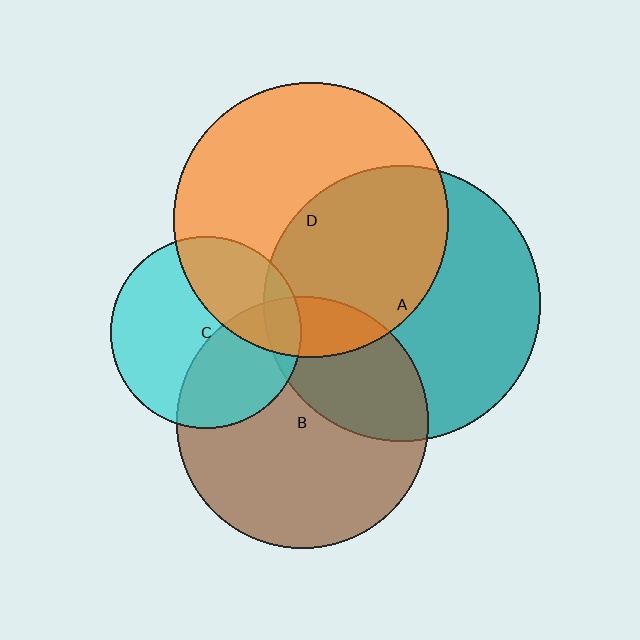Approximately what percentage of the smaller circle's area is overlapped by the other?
Approximately 10%.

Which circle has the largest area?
Circle A (teal).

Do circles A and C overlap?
Yes.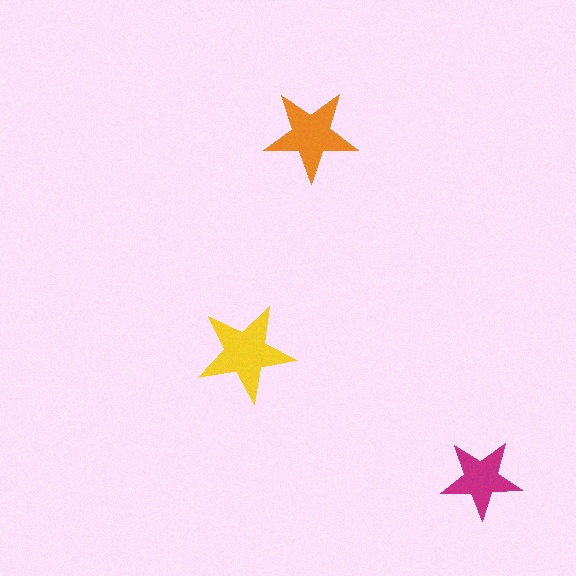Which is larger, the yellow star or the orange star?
The yellow one.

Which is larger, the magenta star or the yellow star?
The yellow one.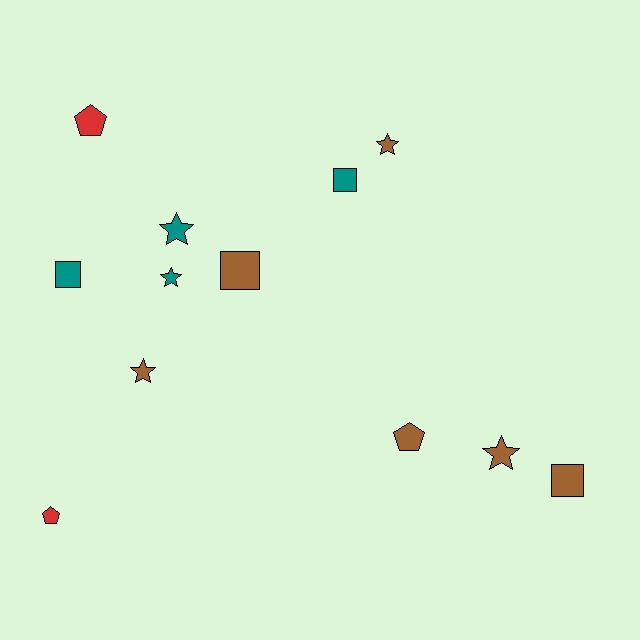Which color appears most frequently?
Brown, with 6 objects.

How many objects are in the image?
There are 12 objects.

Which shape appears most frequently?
Star, with 5 objects.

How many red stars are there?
There are no red stars.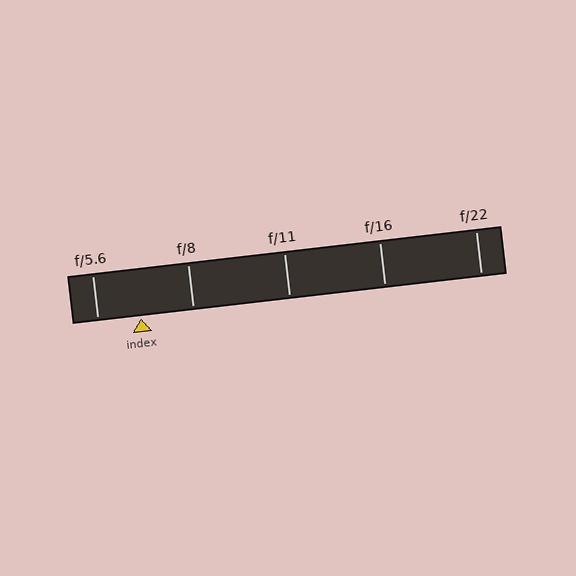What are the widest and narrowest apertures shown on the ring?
The widest aperture shown is f/5.6 and the narrowest is f/22.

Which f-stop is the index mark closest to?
The index mark is closest to f/5.6.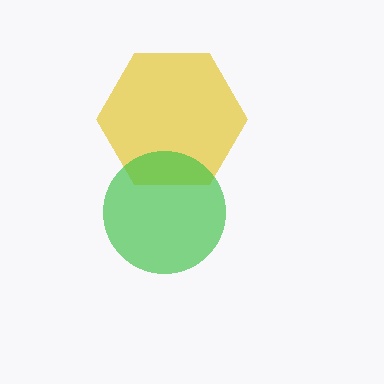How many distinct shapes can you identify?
There are 2 distinct shapes: a yellow hexagon, a green circle.